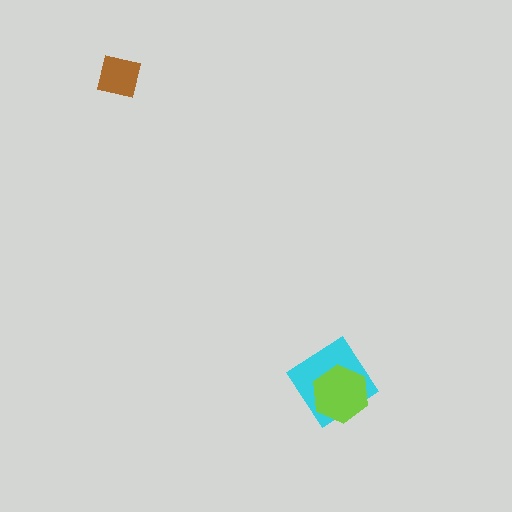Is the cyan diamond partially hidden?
Yes, it is partially covered by another shape.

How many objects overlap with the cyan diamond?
1 object overlaps with the cyan diamond.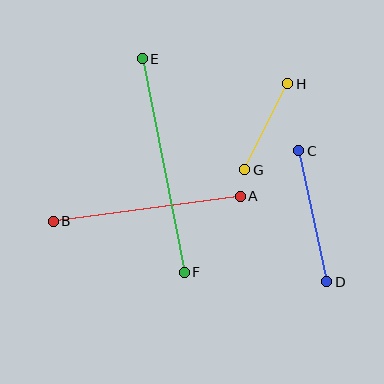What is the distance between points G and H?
The distance is approximately 96 pixels.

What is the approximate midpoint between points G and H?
The midpoint is at approximately (266, 127) pixels.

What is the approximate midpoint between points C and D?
The midpoint is at approximately (313, 216) pixels.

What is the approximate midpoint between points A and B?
The midpoint is at approximately (147, 209) pixels.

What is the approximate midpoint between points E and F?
The midpoint is at approximately (163, 166) pixels.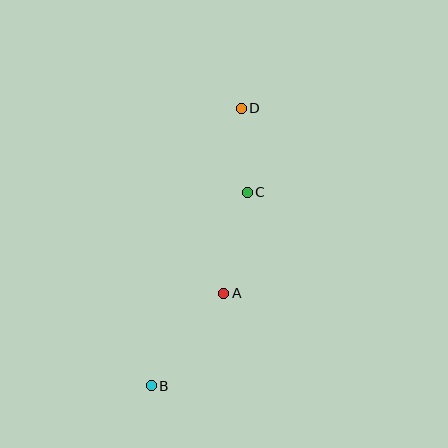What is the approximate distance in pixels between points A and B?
The distance between A and B is approximately 118 pixels.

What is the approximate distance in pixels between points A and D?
The distance between A and D is approximately 186 pixels.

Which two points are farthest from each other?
Points B and D are farthest from each other.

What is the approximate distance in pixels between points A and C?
The distance between A and C is approximately 104 pixels.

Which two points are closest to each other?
Points C and D are closest to each other.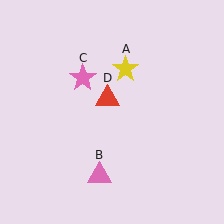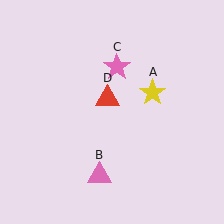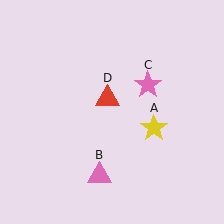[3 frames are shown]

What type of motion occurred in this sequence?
The yellow star (object A), pink star (object C) rotated clockwise around the center of the scene.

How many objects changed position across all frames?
2 objects changed position: yellow star (object A), pink star (object C).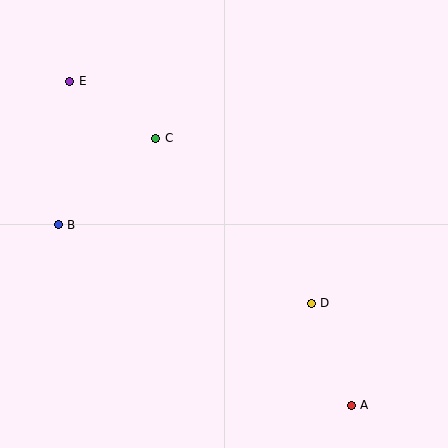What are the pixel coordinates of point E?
Point E is at (70, 81).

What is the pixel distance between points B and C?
The distance between B and C is 130 pixels.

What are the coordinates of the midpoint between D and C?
The midpoint between D and C is at (234, 221).